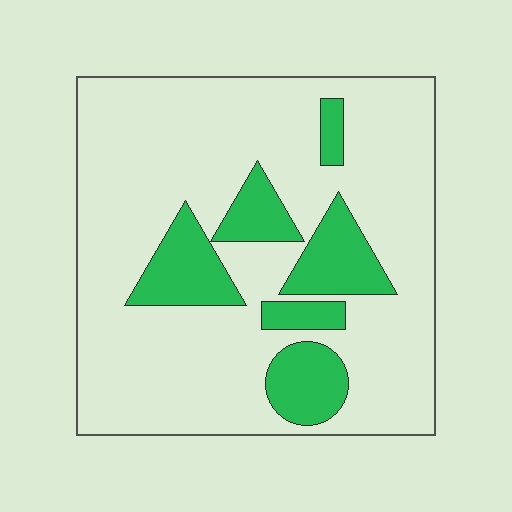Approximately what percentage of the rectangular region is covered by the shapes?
Approximately 20%.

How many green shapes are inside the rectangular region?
6.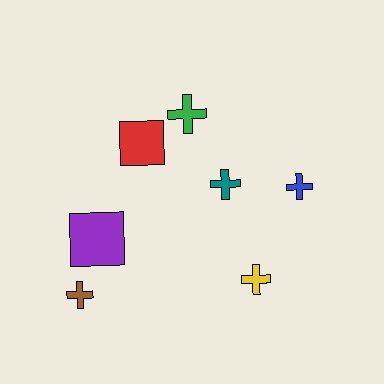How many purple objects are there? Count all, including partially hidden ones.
There is 1 purple object.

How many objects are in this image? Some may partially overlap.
There are 7 objects.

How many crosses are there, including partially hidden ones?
There are 5 crosses.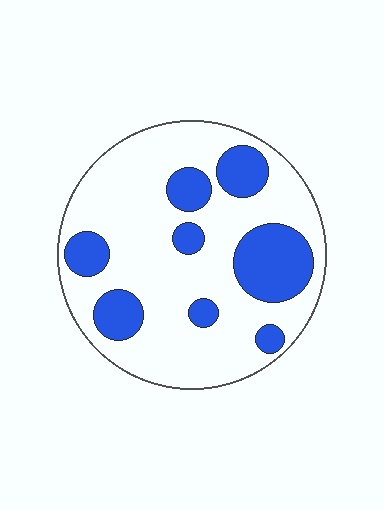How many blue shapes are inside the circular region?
8.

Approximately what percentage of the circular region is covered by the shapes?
Approximately 25%.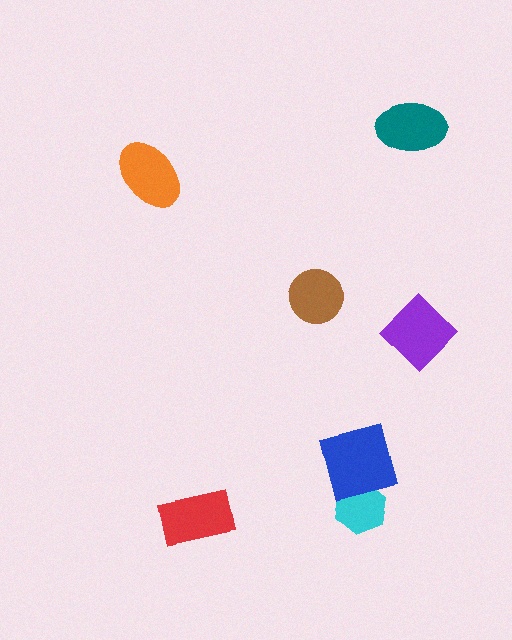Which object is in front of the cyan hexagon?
The blue square is in front of the cyan hexagon.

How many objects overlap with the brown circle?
0 objects overlap with the brown circle.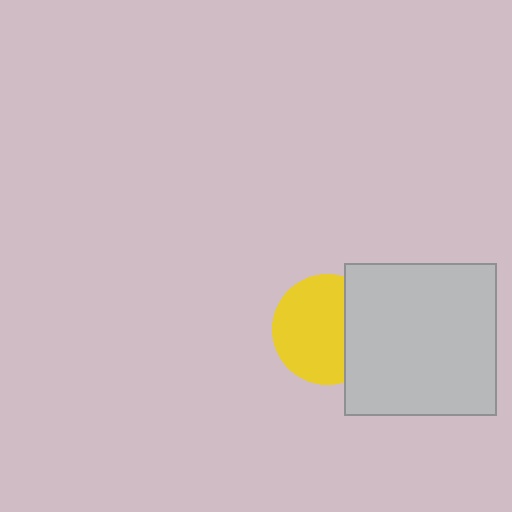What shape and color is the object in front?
The object in front is a light gray square.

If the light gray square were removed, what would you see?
You would see the complete yellow circle.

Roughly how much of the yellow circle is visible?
Most of it is visible (roughly 68%).